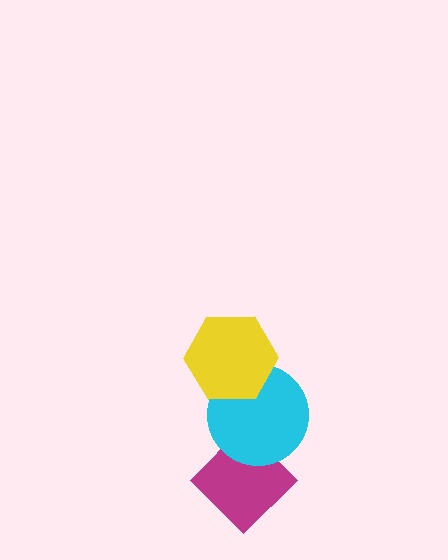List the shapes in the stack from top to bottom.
From top to bottom: the yellow hexagon, the cyan circle, the magenta diamond.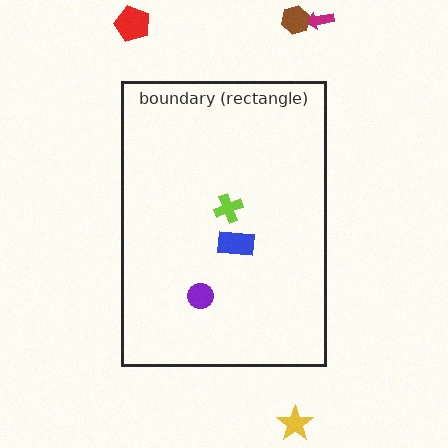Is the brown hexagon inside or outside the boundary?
Outside.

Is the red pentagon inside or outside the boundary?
Outside.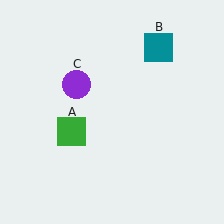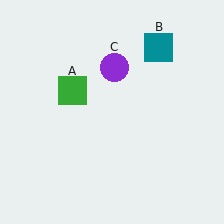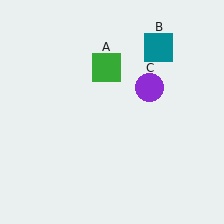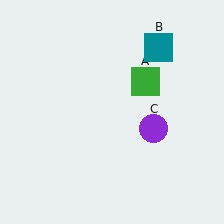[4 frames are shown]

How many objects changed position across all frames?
2 objects changed position: green square (object A), purple circle (object C).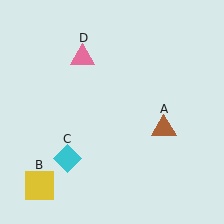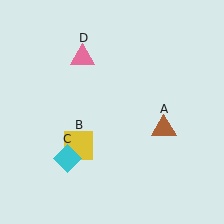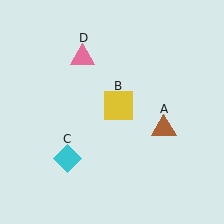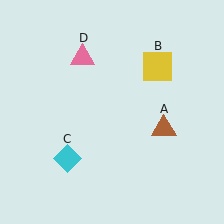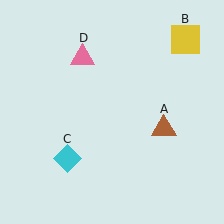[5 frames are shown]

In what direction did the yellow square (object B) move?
The yellow square (object B) moved up and to the right.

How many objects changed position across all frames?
1 object changed position: yellow square (object B).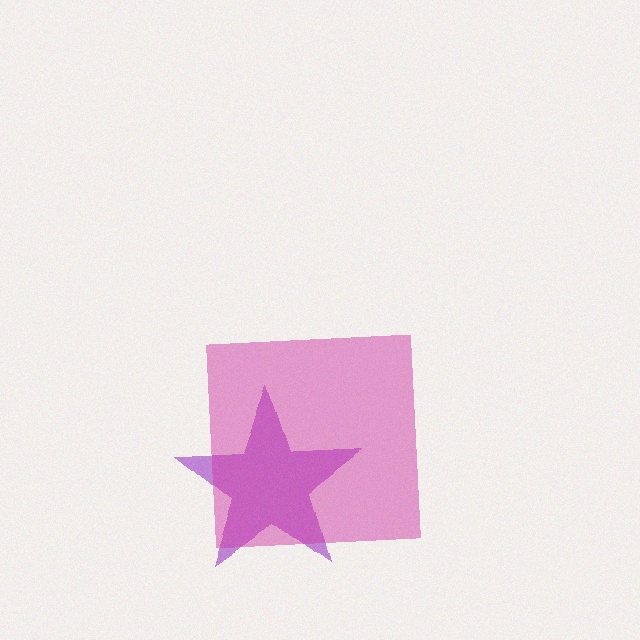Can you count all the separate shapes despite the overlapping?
Yes, there are 2 separate shapes.